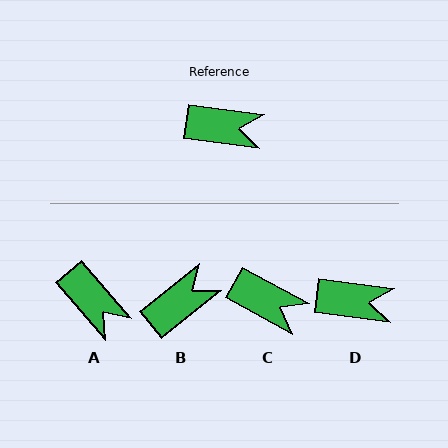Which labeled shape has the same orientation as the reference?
D.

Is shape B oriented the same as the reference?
No, it is off by about 47 degrees.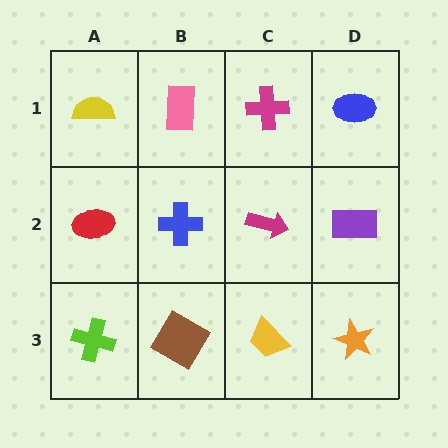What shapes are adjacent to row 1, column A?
A red ellipse (row 2, column A), a pink rectangle (row 1, column B).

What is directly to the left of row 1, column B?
A yellow semicircle.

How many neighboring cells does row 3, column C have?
3.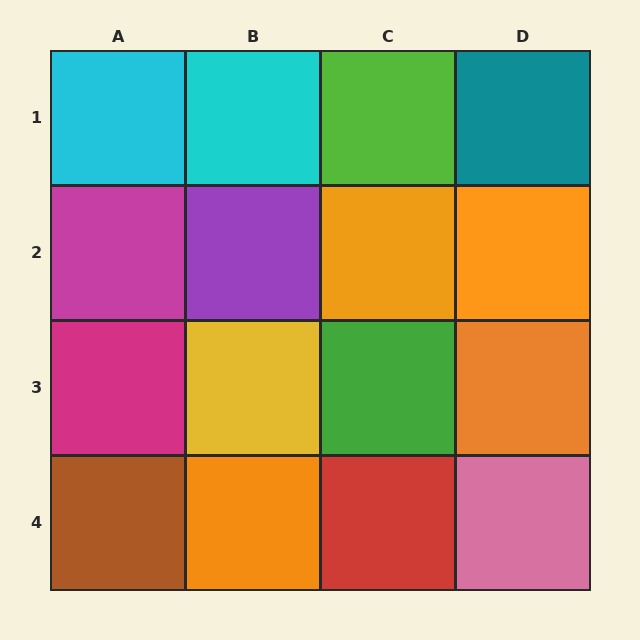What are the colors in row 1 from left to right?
Cyan, cyan, lime, teal.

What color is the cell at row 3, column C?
Green.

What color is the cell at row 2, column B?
Purple.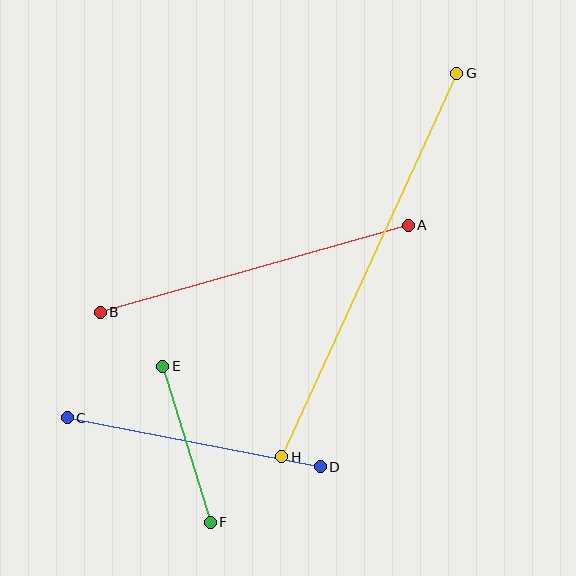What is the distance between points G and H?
The distance is approximately 421 pixels.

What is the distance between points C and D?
The distance is approximately 257 pixels.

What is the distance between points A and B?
The distance is approximately 320 pixels.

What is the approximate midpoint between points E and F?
The midpoint is at approximately (187, 444) pixels.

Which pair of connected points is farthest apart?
Points G and H are farthest apart.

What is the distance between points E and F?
The distance is approximately 163 pixels.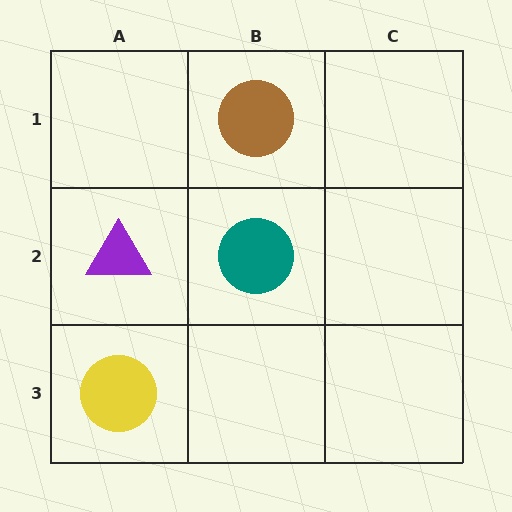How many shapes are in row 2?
2 shapes.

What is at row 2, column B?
A teal circle.